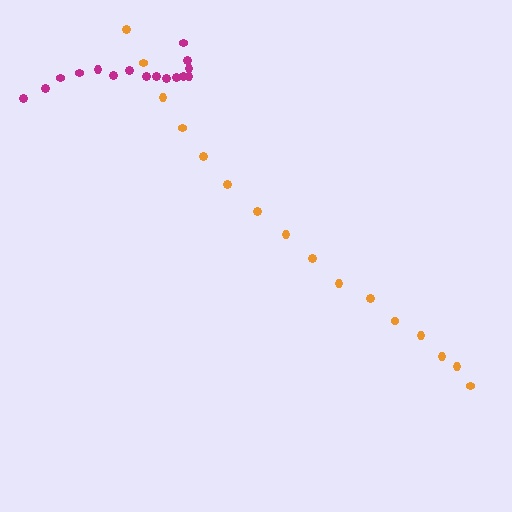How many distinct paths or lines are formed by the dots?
There are 2 distinct paths.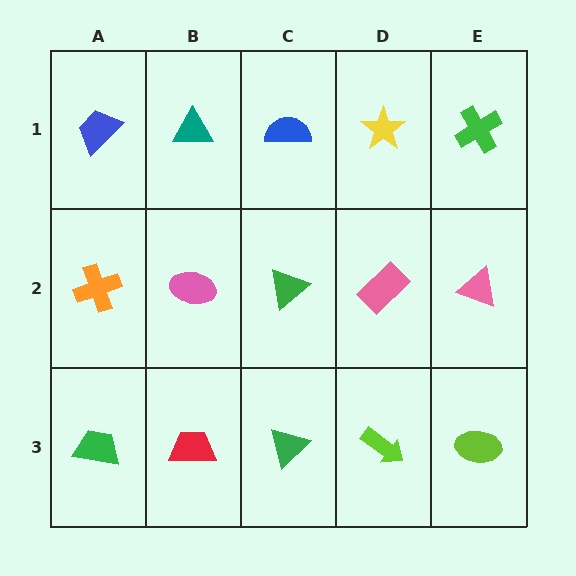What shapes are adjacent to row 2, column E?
A green cross (row 1, column E), a lime ellipse (row 3, column E), a pink rectangle (row 2, column D).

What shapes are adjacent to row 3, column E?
A pink triangle (row 2, column E), a lime arrow (row 3, column D).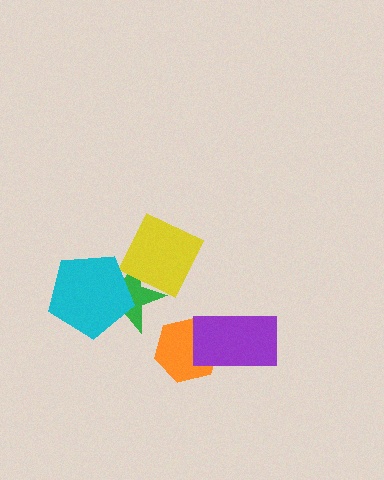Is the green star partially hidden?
Yes, it is partially covered by another shape.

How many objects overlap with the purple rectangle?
1 object overlaps with the purple rectangle.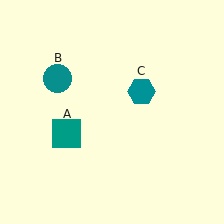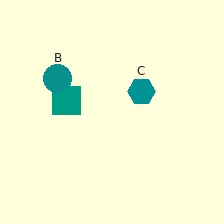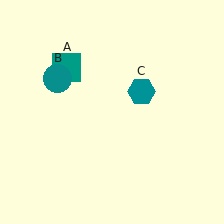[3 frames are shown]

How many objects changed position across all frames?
1 object changed position: teal square (object A).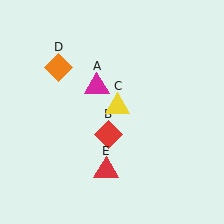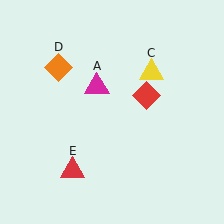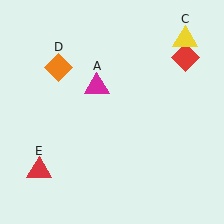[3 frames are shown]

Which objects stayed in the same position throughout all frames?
Magenta triangle (object A) and orange diamond (object D) remained stationary.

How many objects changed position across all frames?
3 objects changed position: red diamond (object B), yellow triangle (object C), red triangle (object E).